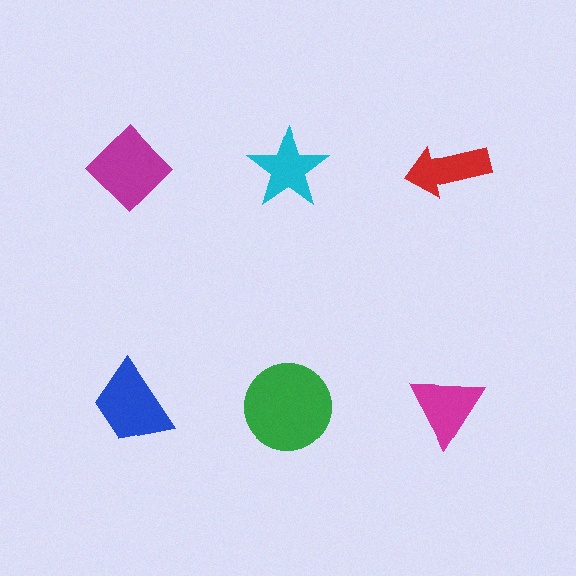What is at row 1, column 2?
A cyan star.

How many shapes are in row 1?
3 shapes.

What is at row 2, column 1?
A blue trapezoid.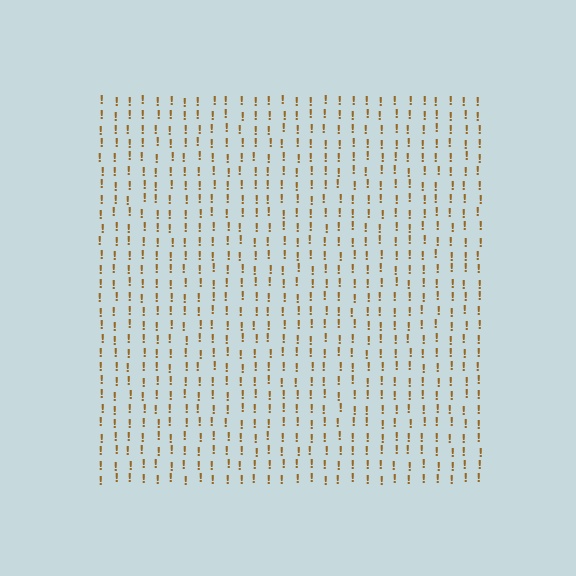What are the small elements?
The small elements are exclamation marks.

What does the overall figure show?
The overall figure shows a square.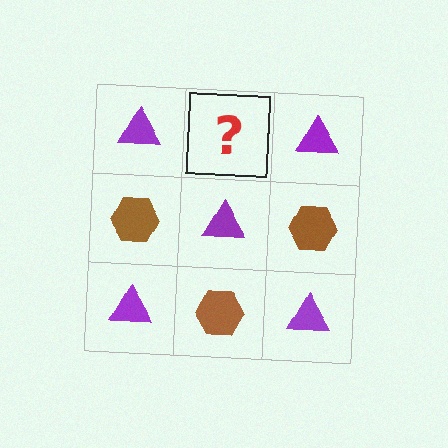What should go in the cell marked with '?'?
The missing cell should contain a brown hexagon.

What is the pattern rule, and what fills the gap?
The rule is that it alternates purple triangle and brown hexagon in a checkerboard pattern. The gap should be filled with a brown hexagon.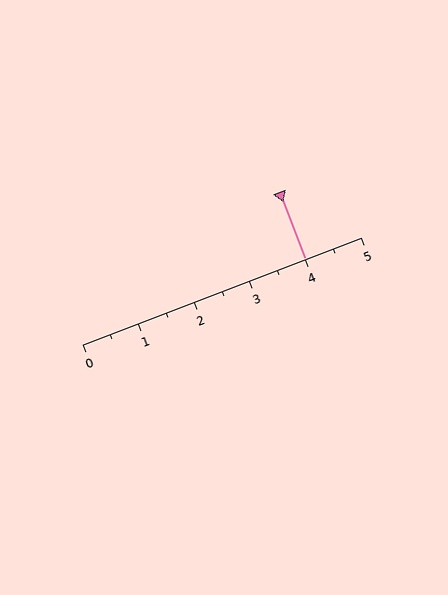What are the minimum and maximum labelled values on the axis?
The axis runs from 0 to 5.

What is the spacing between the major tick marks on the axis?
The major ticks are spaced 1 apart.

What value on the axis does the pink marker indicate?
The marker indicates approximately 4.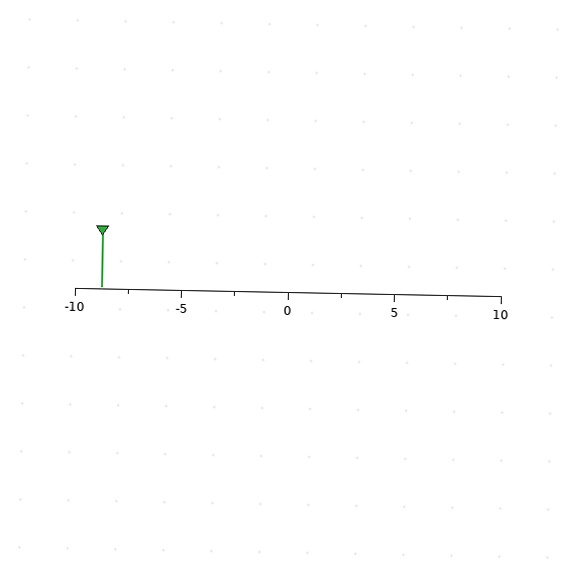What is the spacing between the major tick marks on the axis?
The major ticks are spaced 5 apart.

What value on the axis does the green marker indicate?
The marker indicates approximately -8.8.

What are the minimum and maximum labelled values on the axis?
The axis runs from -10 to 10.